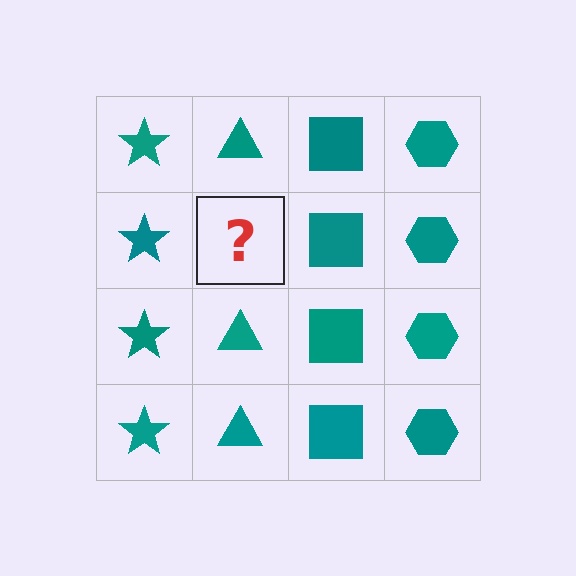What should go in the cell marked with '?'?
The missing cell should contain a teal triangle.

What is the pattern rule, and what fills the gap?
The rule is that each column has a consistent shape. The gap should be filled with a teal triangle.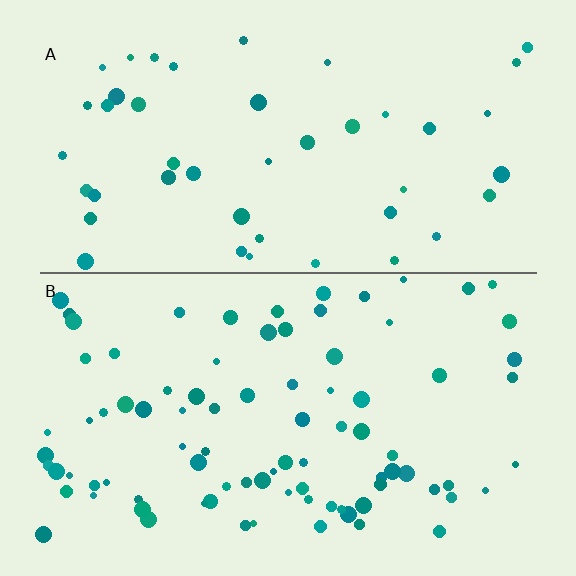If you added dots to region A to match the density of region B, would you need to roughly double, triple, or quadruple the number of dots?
Approximately double.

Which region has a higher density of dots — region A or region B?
B (the bottom).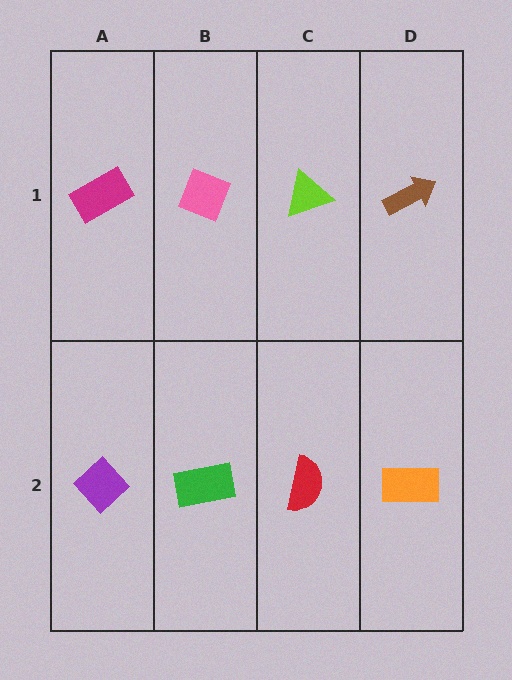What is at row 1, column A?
A magenta rectangle.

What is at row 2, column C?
A red semicircle.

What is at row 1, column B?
A pink diamond.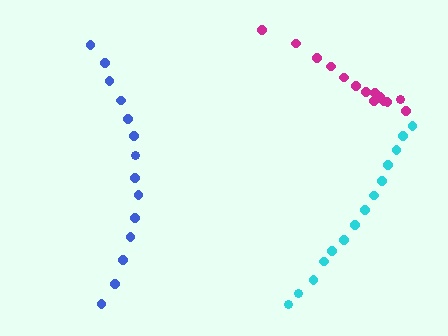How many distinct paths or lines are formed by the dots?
There are 3 distinct paths.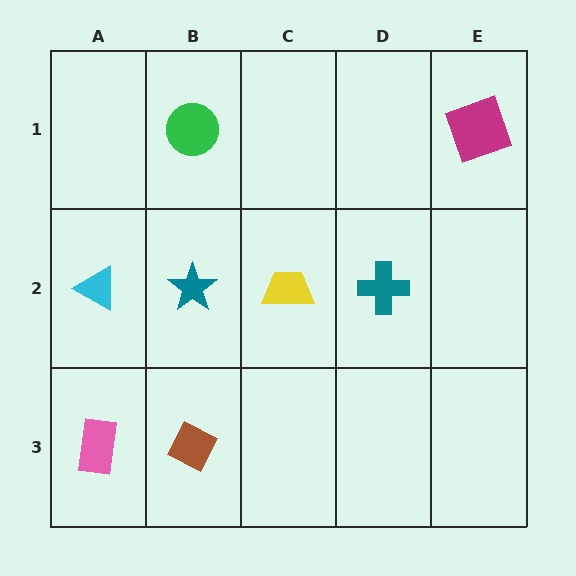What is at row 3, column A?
A pink rectangle.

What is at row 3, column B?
A brown diamond.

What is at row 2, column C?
A yellow trapezoid.